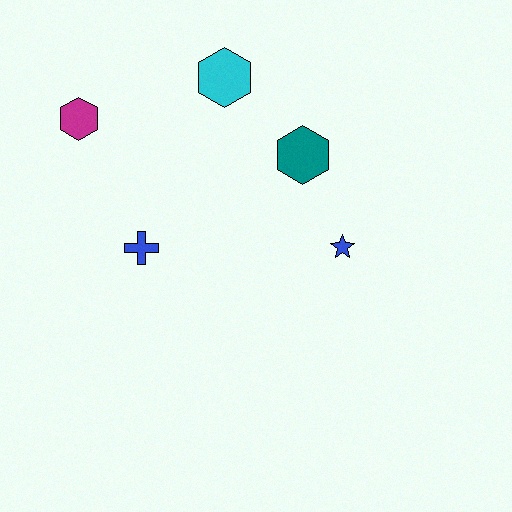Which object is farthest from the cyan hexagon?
The blue star is farthest from the cyan hexagon.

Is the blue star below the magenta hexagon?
Yes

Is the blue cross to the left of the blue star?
Yes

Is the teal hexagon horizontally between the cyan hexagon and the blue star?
Yes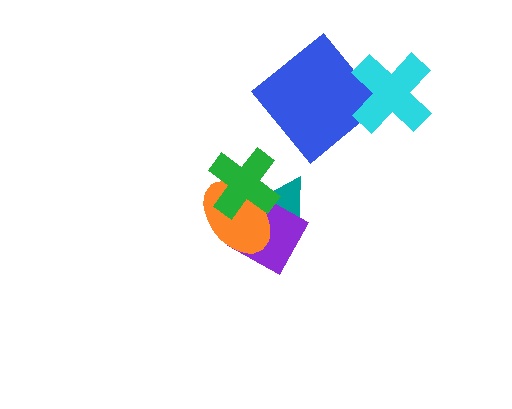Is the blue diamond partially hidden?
Yes, it is partially covered by another shape.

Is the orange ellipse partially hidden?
Yes, it is partially covered by another shape.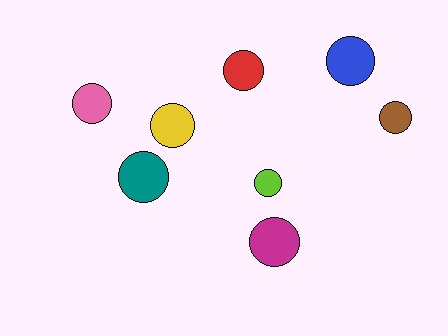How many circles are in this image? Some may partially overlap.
There are 8 circles.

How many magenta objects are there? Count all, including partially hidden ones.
There is 1 magenta object.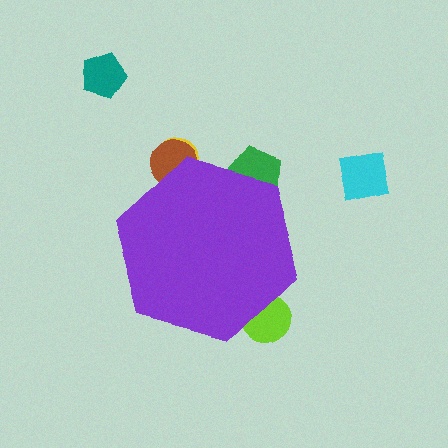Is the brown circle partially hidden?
Yes, the brown circle is partially hidden behind the purple hexagon.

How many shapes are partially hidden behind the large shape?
4 shapes are partially hidden.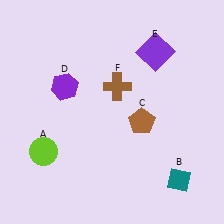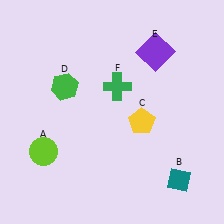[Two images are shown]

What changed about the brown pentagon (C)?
In Image 1, C is brown. In Image 2, it changed to yellow.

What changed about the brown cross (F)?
In Image 1, F is brown. In Image 2, it changed to green.